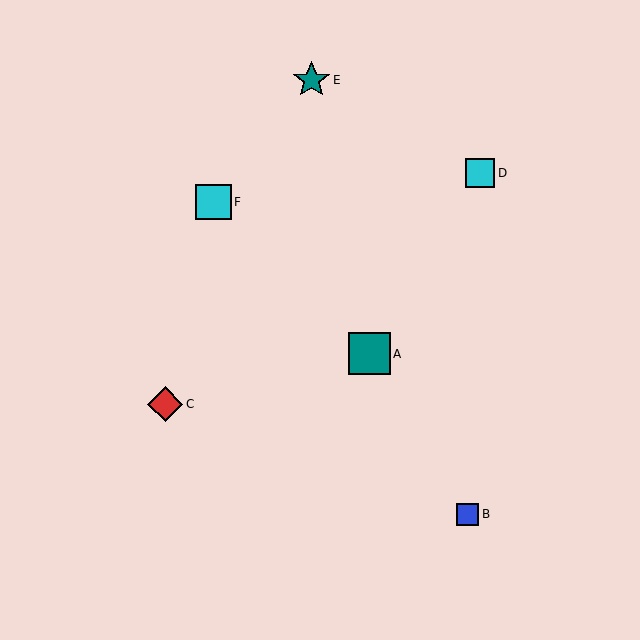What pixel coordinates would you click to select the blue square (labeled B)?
Click at (468, 514) to select the blue square B.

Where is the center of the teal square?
The center of the teal square is at (369, 354).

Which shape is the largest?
The teal square (labeled A) is the largest.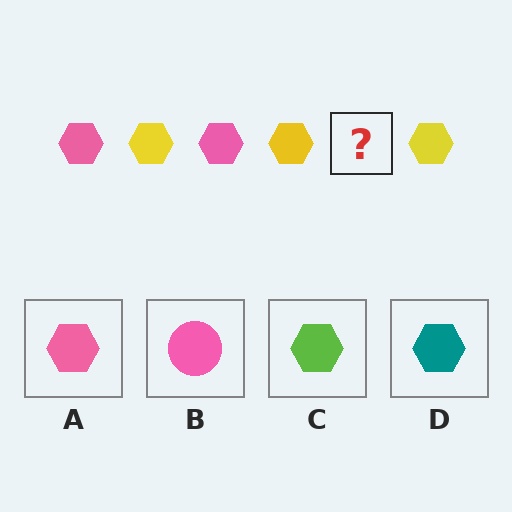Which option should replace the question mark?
Option A.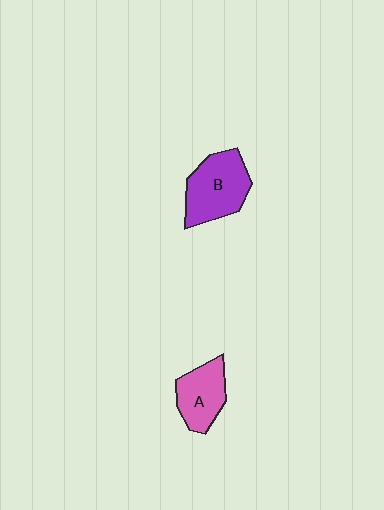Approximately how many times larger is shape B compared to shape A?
Approximately 1.3 times.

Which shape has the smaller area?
Shape A (pink).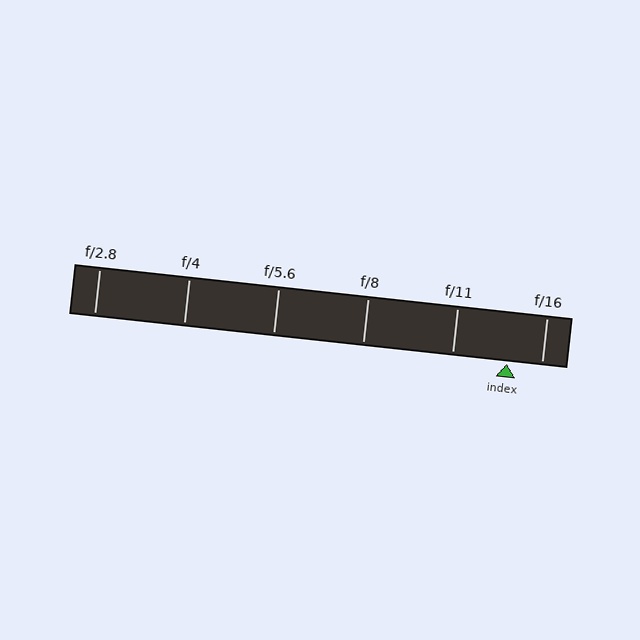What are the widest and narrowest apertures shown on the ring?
The widest aperture shown is f/2.8 and the narrowest is f/16.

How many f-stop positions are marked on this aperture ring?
There are 6 f-stop positions marked.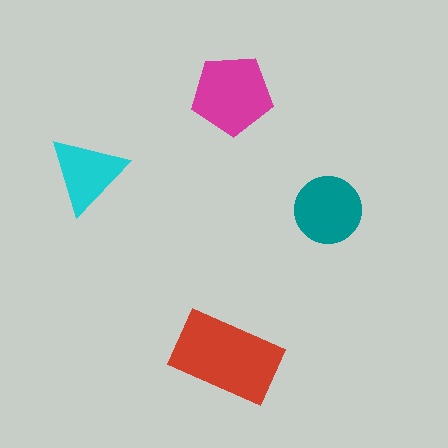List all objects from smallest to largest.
The cyan triangle, the teal circle, the magenta pentagon, the red rectangle.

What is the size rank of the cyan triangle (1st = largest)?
4th.